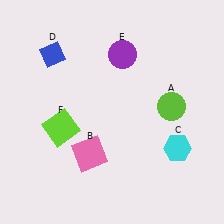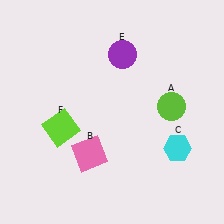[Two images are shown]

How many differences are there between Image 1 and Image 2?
There is 1 difference between the two images.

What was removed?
The blue diamond (D) was removed in Image 2.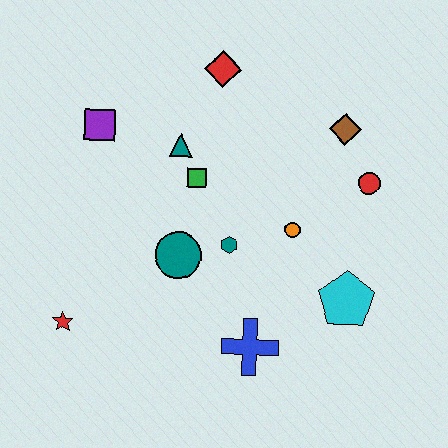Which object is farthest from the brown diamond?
The red star is farthest from the brown diamond.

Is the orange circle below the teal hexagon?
No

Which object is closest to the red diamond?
The teal triangle is closest to the red diamond.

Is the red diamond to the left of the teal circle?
No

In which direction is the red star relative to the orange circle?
The red star is to the left of the orange circle.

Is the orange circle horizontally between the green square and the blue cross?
No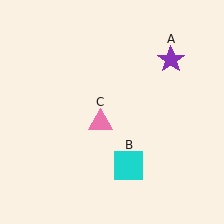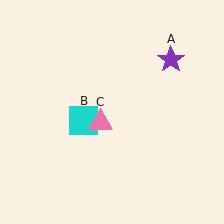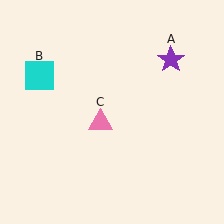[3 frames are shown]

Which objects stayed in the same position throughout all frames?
Purple star (object A) and pink triangle (object C) remained stationary.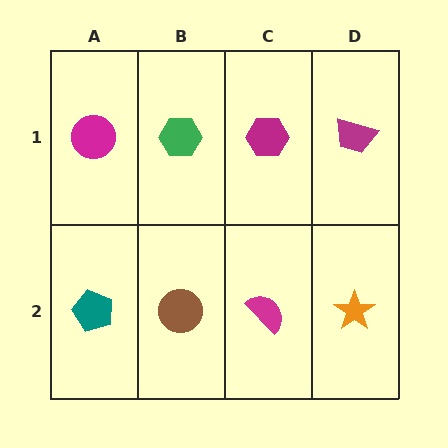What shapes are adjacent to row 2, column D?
A magenta trapezoid (row 1, column D), a magenta semicircle (row 2, column C).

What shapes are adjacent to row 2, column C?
A magenta hexagon (row 1, column C), a brown circle (row 2, column B), an orange star (row 2, column D).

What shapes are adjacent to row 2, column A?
A magenta circle (row 1, column A), a brown circle (row 2, column B).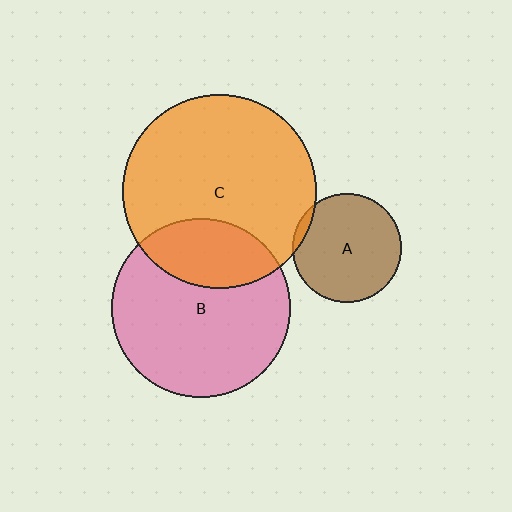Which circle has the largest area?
Circle C (orange).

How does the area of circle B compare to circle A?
Approximately 2.7 times.